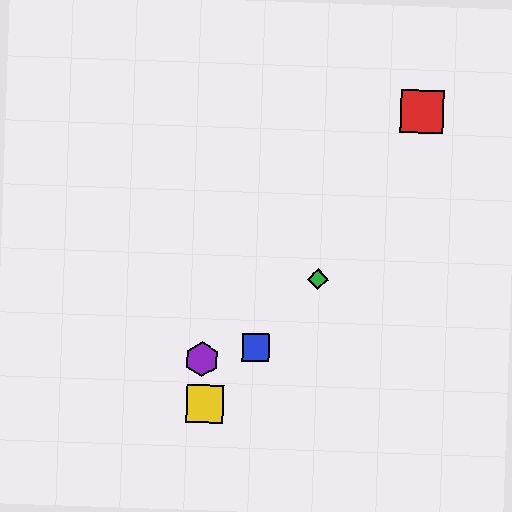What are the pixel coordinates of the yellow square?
The yellow square is at (205, 404).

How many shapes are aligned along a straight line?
3 shapes (the blue square, the green diamond, the yellow square) are aligned along a straight line.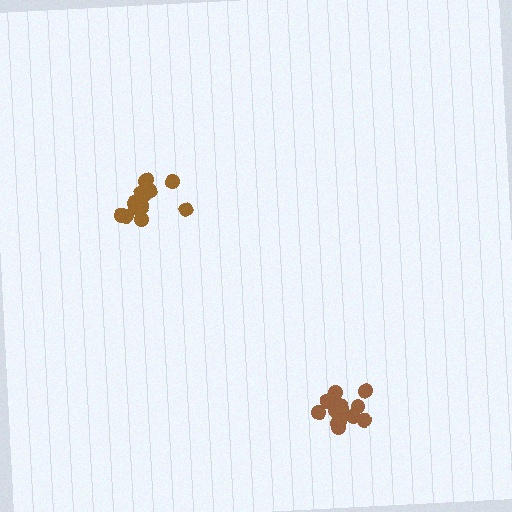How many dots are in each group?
Group 1: 16 dots, Group 2: 15 dots (31 total).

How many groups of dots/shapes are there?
There are 2 groups.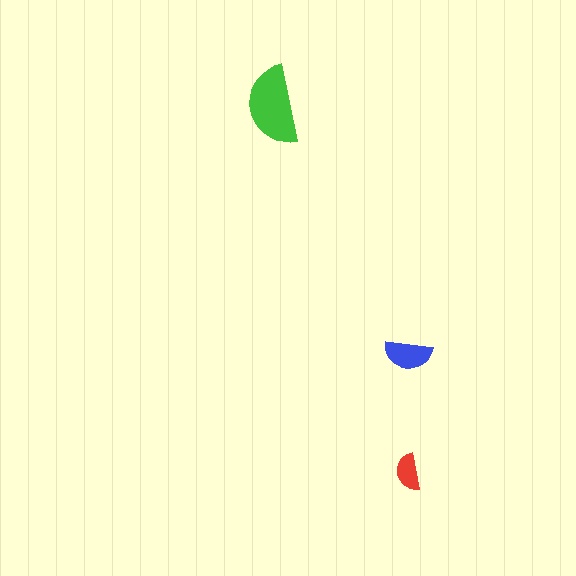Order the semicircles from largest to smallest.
the green one, the blue one, the red one.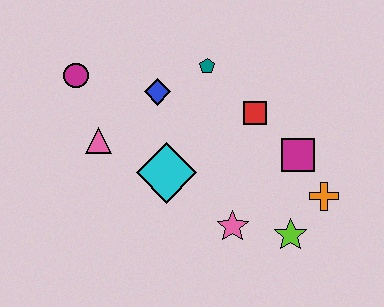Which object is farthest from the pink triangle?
The orange cross is farthest from the pink triangle.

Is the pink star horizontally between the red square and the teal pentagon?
Yes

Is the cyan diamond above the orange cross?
Yes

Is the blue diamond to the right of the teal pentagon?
No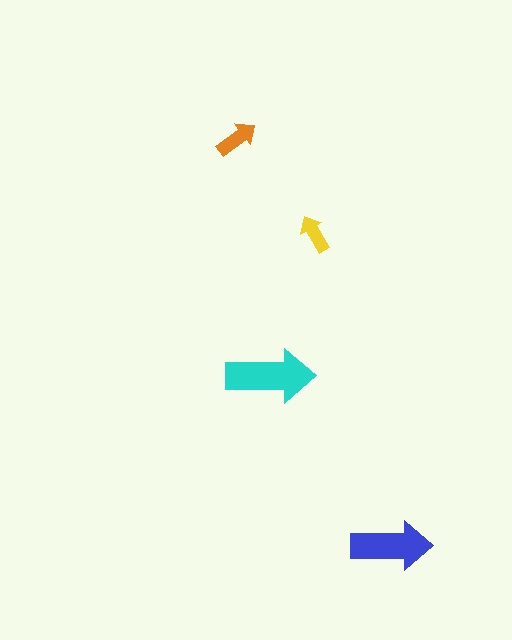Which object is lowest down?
The blue arrow is bottommost.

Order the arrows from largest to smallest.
the cyan one, the blue one, the orange one, the yellow one.